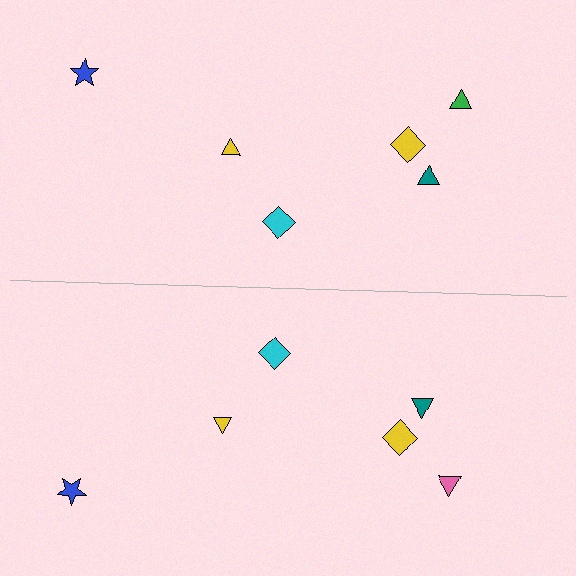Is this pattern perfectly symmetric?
No, the pattern is not perfectly symmetric. The pink triangle on the bottom side breaks the symmetry — its mirror counterpart is green.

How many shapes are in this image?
There are 12 shapes in this image.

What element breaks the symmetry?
The pink triangle on the bottom side breaks the symmetry — its mirror counterpart is green.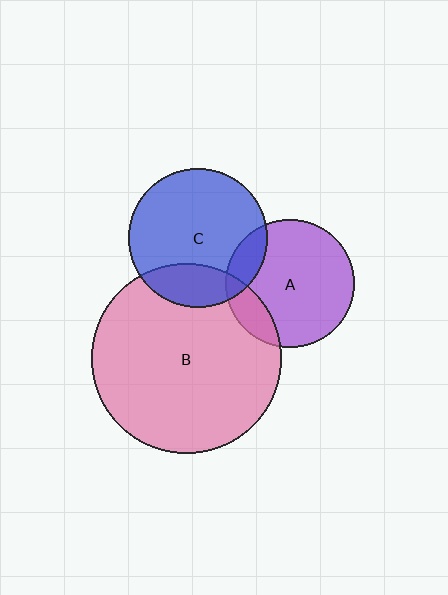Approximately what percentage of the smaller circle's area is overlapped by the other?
Approximately 15%.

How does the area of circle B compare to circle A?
Approximately 2.2 times.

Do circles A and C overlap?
Yes.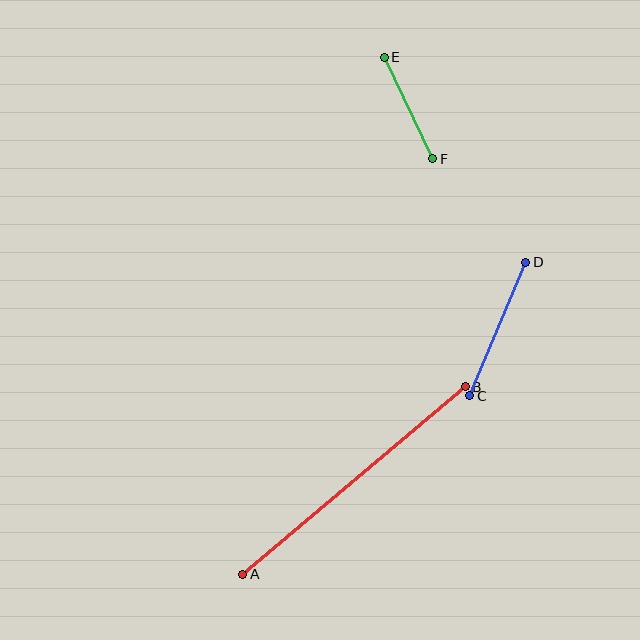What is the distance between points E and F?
The distance is approximately 112 pixels.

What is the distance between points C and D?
The distance is approximately 145 pixels.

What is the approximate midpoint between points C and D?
The midpoint is at approximately (498, 329) pixels.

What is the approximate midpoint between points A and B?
The midpoint is at approximately (354, 481) pixels.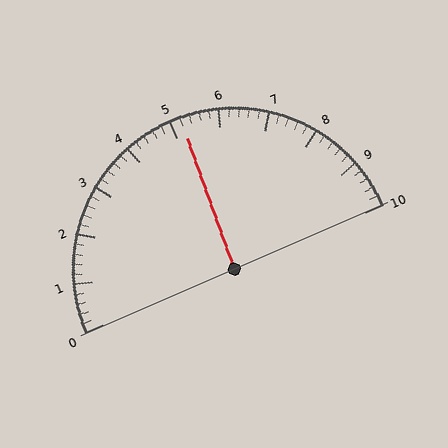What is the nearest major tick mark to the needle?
The nearest major tick mark is 5.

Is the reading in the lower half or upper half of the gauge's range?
The reading is in the upper half of the range (0 to 10).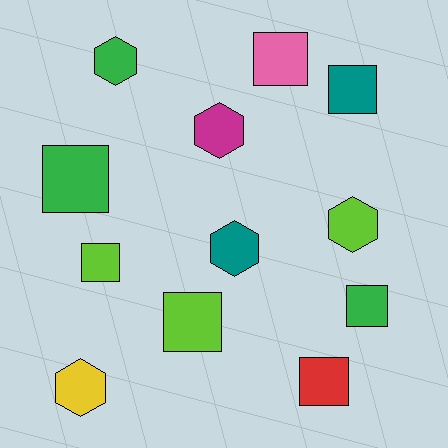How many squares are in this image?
There are 7 squares.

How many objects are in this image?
There are 12 objects.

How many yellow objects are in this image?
There is 1 yellow object.